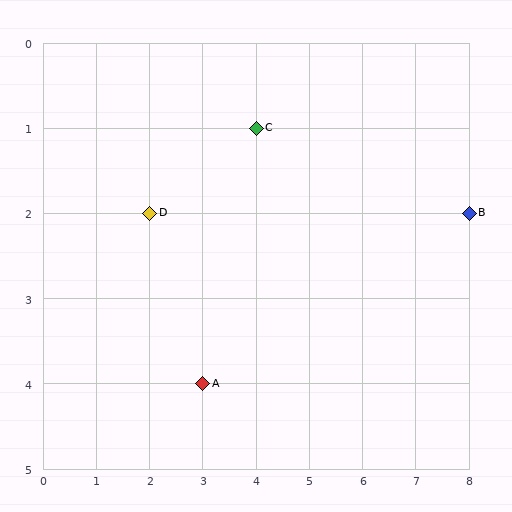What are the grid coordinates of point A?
Point A is at grid coordinates (3, 4).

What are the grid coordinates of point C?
Point C is at grid coordinates (4, 1).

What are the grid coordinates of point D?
Point D is at grid coordinates (2, 2).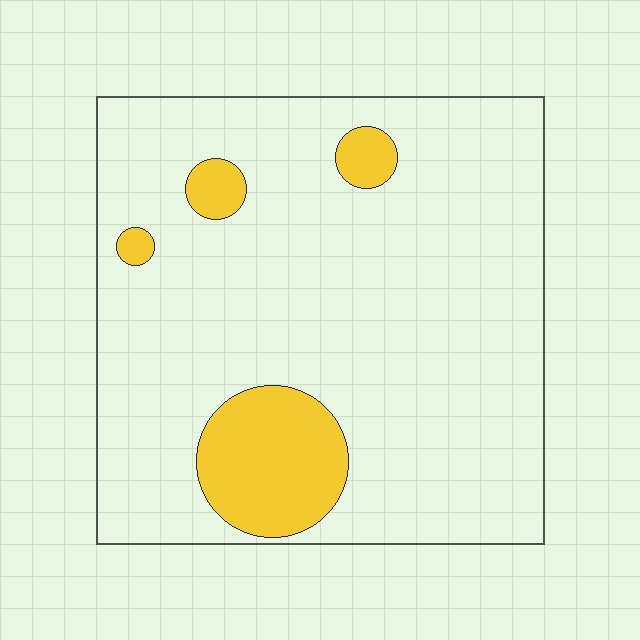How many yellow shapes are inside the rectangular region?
4.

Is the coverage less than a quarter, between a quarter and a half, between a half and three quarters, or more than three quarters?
Less than a quarter.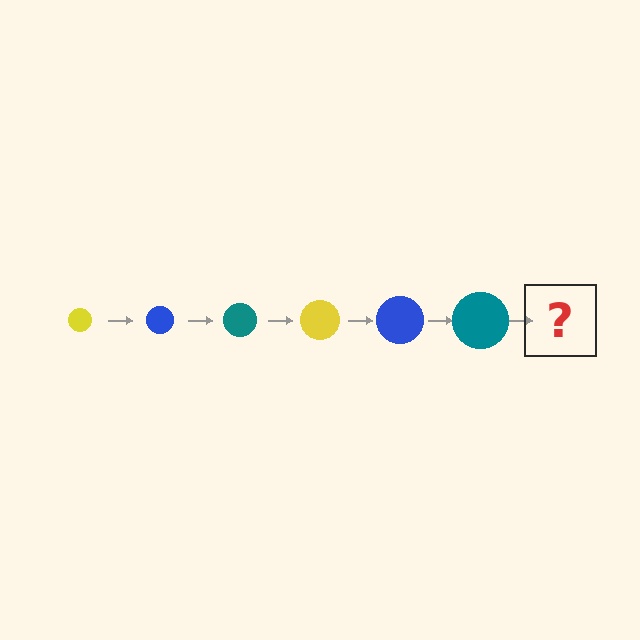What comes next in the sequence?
The next element should be a yellow circle, larger than the previous one.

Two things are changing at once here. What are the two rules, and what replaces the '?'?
The two rules are that the circle grows larger each step and the color cycles through yellow, blue, and teal. The '?' should be a yellow circle, larger than the previous one.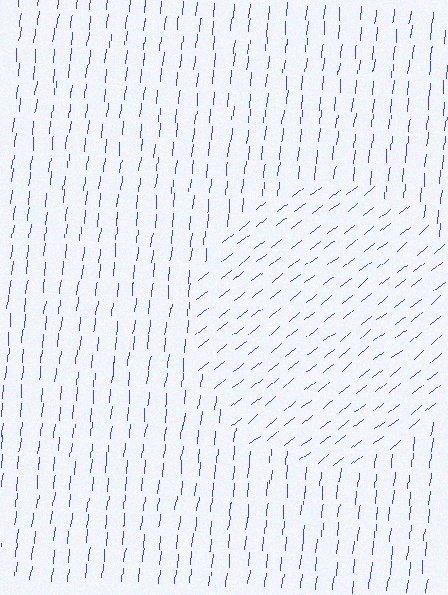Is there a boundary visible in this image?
Yes, there is a texture boundary formed by a change in line orientation.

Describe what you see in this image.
The image is filled with small blue line segments. A circle region in the image has lines oriented differently from the surrounding lines, creating a visible texture boundary.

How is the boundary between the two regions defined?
The boundary is defined purely by a change in line orientation (approximately 45 degrees difference). All lines are the same color and thickness.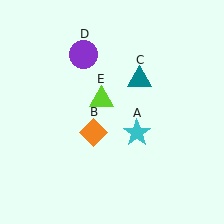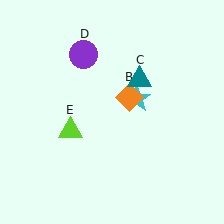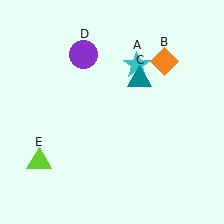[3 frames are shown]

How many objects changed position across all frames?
3 objects changed position: cyan star (object A), orange diamond (object B), lime triangle (object E).